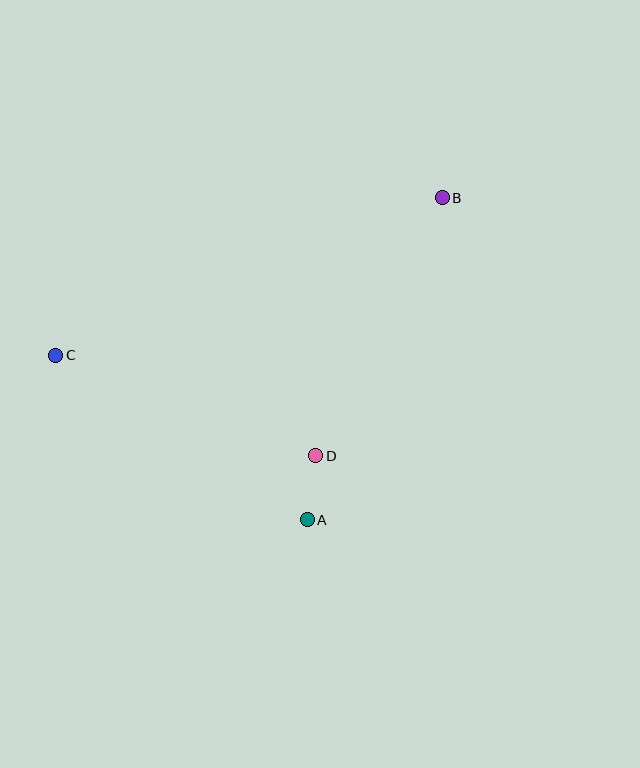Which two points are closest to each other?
Points A and D are closest to each other.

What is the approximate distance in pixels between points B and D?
The distance between B and D is approximately 287 pixels.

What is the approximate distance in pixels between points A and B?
The distance between A and B is approximately 349 pixels.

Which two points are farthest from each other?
Points B and C are farthest from each other.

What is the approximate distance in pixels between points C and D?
The distance between C and D is approximately 279 pixels.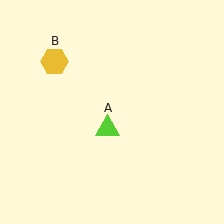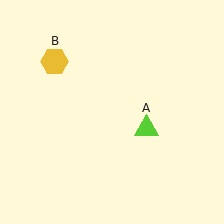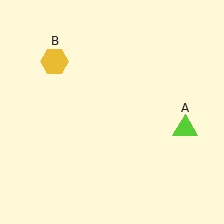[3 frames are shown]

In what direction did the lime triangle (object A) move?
The lime triangle (object A) moved right.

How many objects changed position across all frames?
1 object changed position: lime triangle (object A).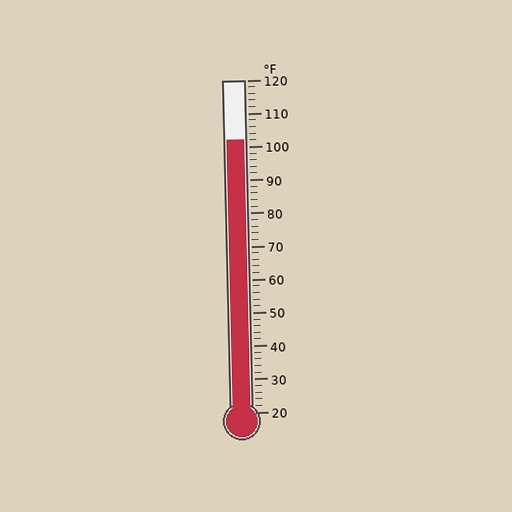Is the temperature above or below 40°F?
The temperature is above 40°F.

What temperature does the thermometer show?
The thermometer shows approximately 102°F.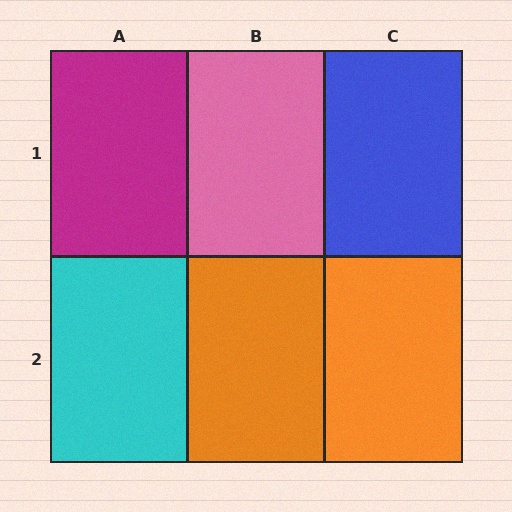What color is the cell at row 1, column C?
Blue.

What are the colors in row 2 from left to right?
Cyan, orange, orange.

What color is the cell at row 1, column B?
Pink.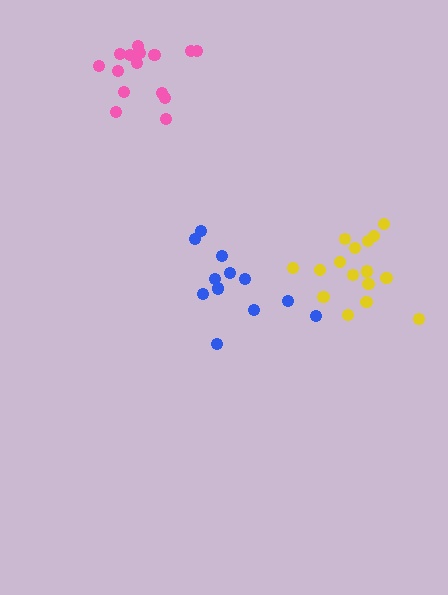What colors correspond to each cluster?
The clusters are colored: blue, yellow, pink.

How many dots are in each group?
Group 1: 12 dots, Group 2: 16 dots, Group 3: 15 dots (43 total).